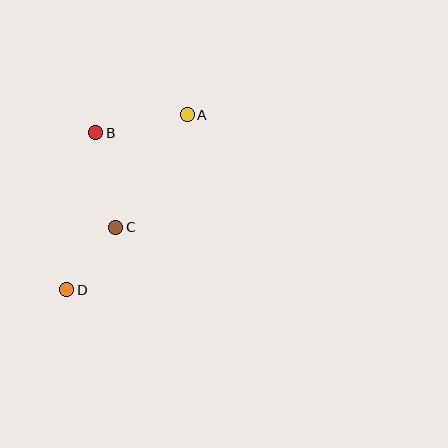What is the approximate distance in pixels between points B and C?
The distance between B and C is approximately 96 pixels.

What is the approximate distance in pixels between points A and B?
The distance between A and B is approximately 93 pixels.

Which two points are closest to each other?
Points C and D are closest to each other.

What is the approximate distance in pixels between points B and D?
The distance between B and D is approximately 160 pixels.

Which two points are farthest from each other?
Points A and D are farthest from each other.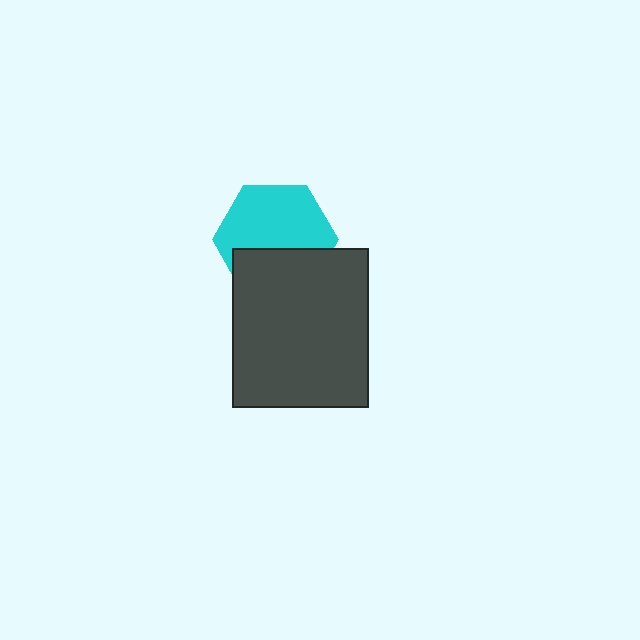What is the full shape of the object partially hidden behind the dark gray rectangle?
The partially hidden object is a cyan hexagon.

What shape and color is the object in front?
The object in front is a dark gray rectangle.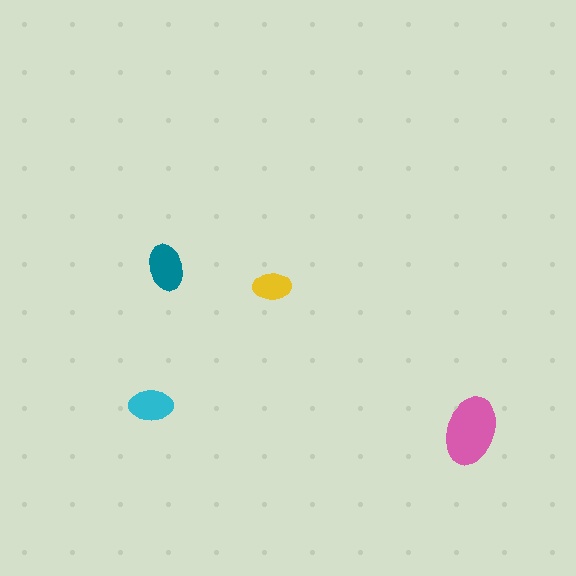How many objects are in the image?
There are 4 objects in the image.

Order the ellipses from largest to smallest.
the pink one, the teal one, the cyan one, the yellow one.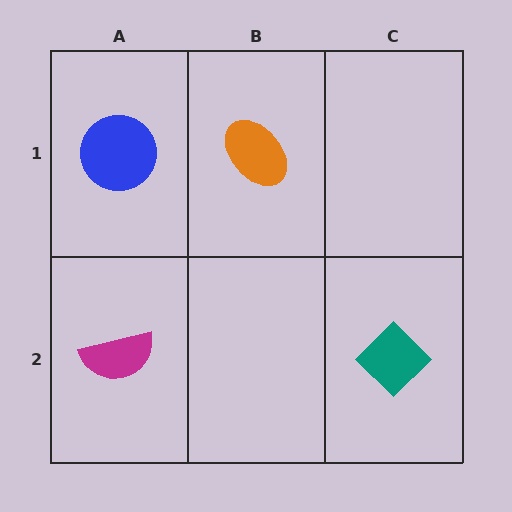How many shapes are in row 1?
2 shapes.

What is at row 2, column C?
A teal diamond.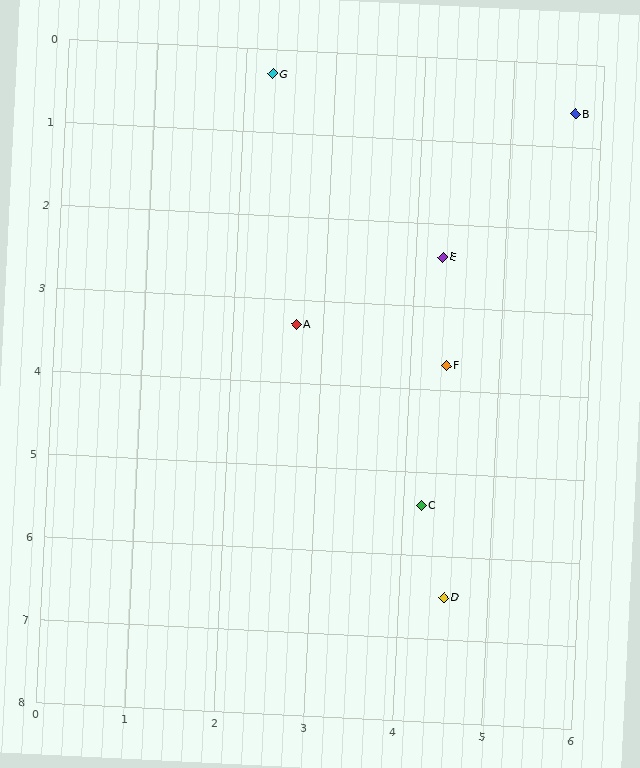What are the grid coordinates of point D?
Point D is at approximately (4.5, 6.5).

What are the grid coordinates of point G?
Point G is at approximately (2.3, 0.3).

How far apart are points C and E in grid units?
Points C and E are about 3.0 grid units apart.